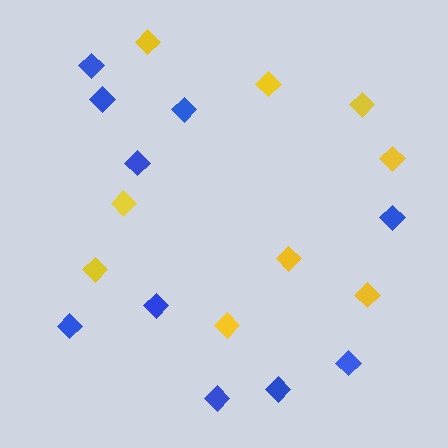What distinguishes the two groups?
There are 2 groups: one group of blue diamonds (10) and one group of yellow diamonds (9).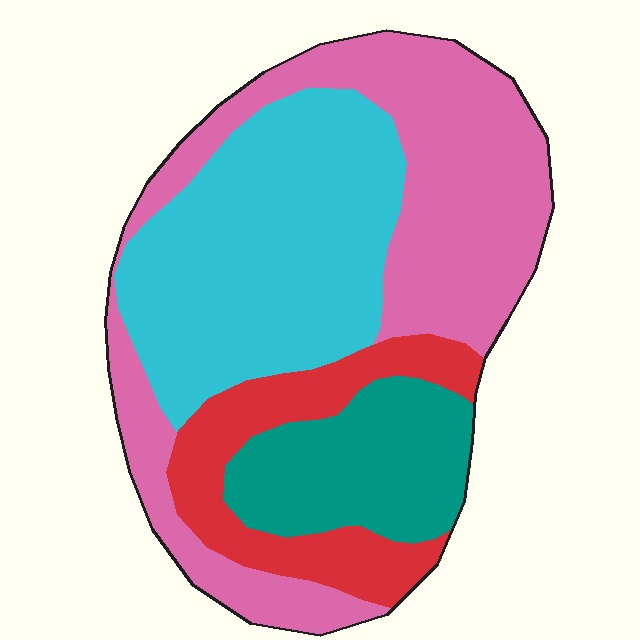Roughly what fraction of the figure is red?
Red takes up about one sixth (1/6) of the figure.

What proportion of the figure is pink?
Pink takes up about three eighths (3/8) of the figure.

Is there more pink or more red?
Pink.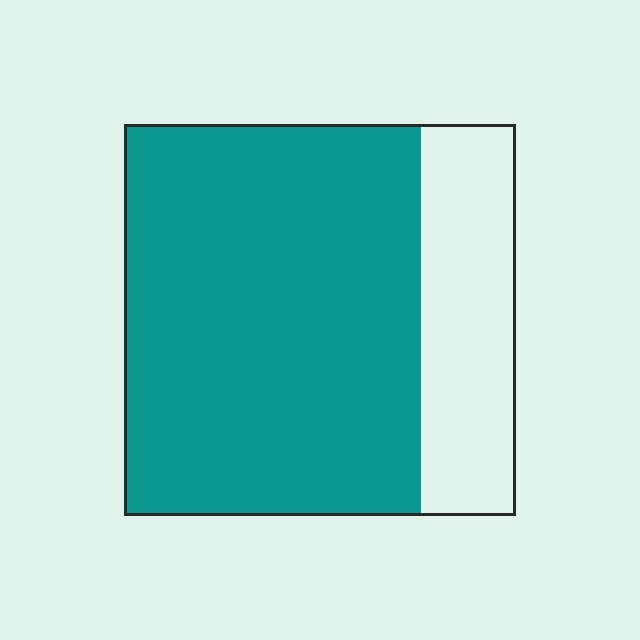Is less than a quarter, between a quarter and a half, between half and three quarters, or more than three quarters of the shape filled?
More than three quarters.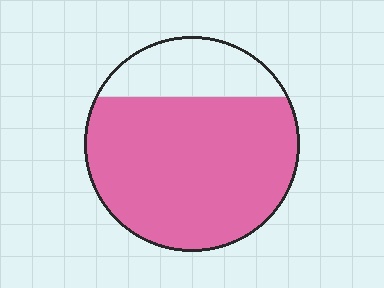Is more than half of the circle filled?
Yes.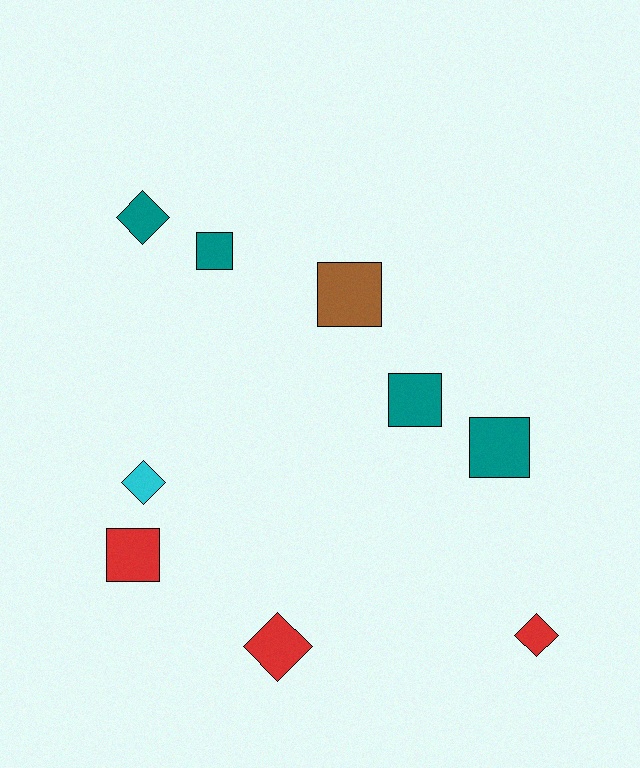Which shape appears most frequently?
Square, with 5 objects.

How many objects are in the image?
There are 9 objects.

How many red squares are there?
There is 1 red square.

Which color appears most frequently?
Teal, with 4 objects.